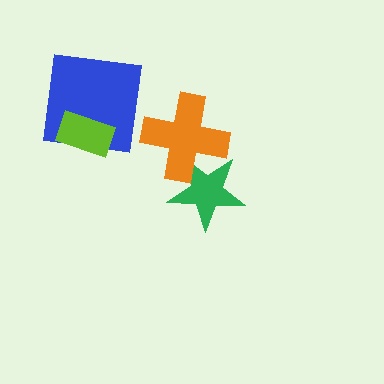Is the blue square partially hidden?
Yes, it is partially covered by another shape.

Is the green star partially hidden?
Yes, it is partially covered by another shape.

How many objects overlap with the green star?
1 object overlaps with the green star.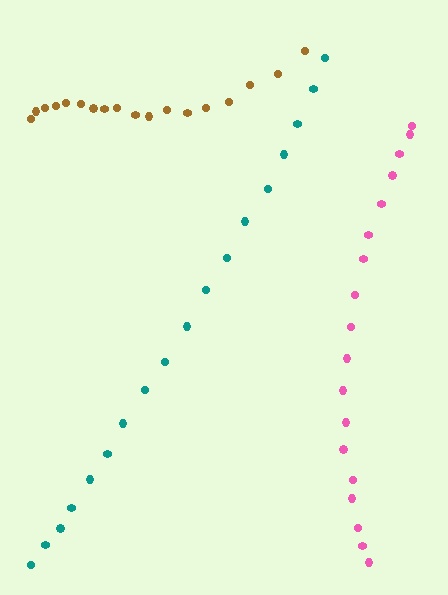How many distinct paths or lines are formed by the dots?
There are 3 distinct paths.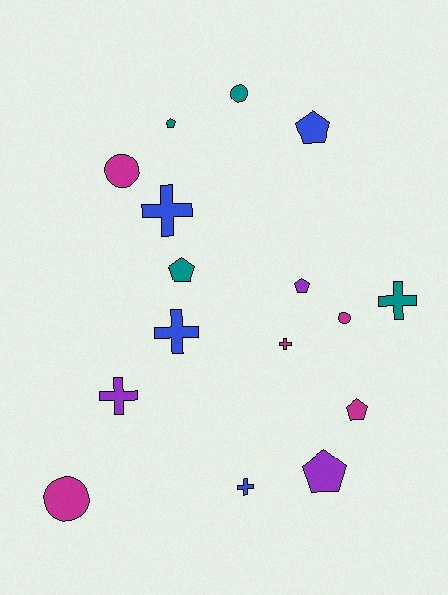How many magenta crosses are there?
There is 1 magenta cross.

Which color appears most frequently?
Magenta, with 5 objects.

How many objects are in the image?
There are 16 objects.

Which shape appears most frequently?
Pentagon, with 6 objects.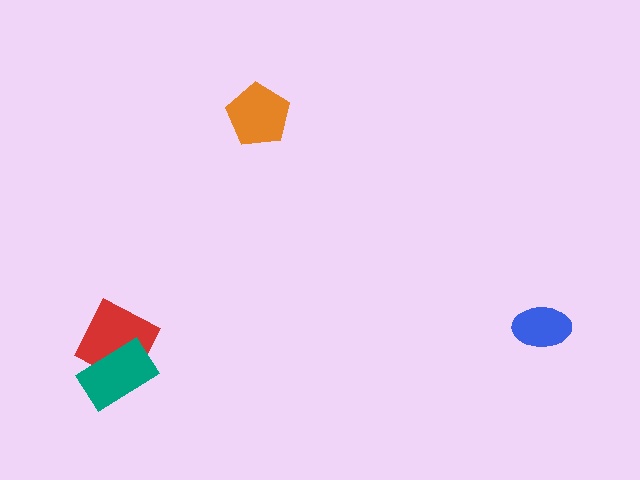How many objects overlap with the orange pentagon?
0 objects overlap with the orange pentagon.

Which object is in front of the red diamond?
The teal rectangle is in front of the red diamond.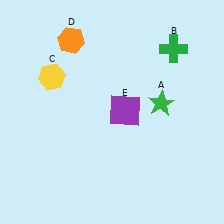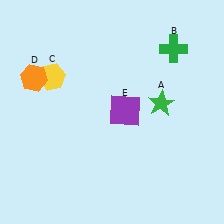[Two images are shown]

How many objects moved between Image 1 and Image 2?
1 object moved between the two images.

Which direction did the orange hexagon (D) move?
The orange hexagon (D) moved down.